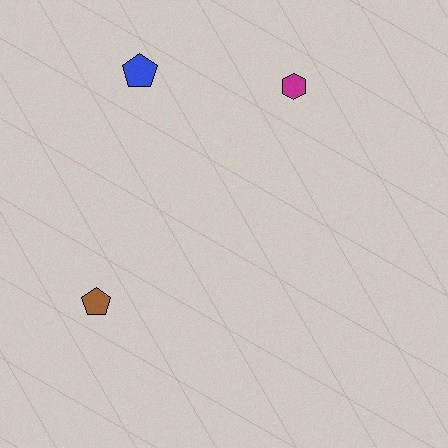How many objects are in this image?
There are 3 objects.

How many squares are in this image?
There are no squares.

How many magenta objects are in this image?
There is 1 magenta object.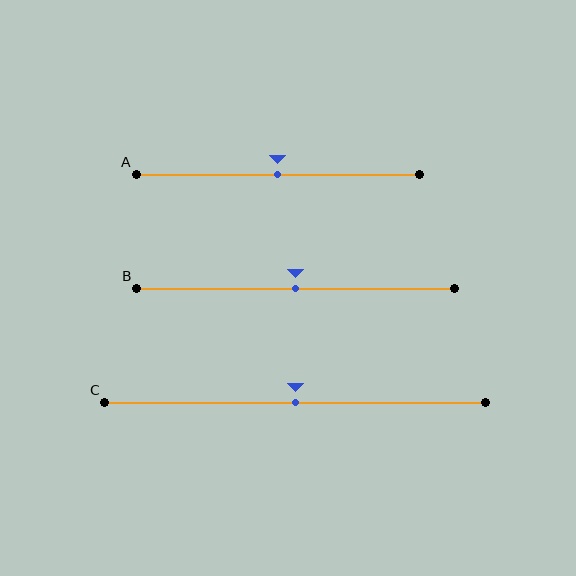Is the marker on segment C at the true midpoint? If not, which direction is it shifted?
Yes, the marker on segment C is at the true midpoint.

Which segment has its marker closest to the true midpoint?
Segment A has its marker closest to the true midpoint.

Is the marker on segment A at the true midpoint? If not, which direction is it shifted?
Yes, the marker on segment A is at the true midpoint.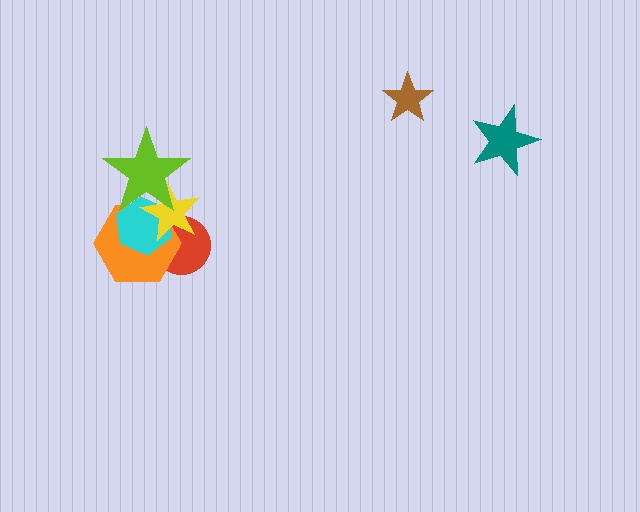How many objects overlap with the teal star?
0 objects overlap with the teal star.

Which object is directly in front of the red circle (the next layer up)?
The orange hexagon is directly in front of the red circle.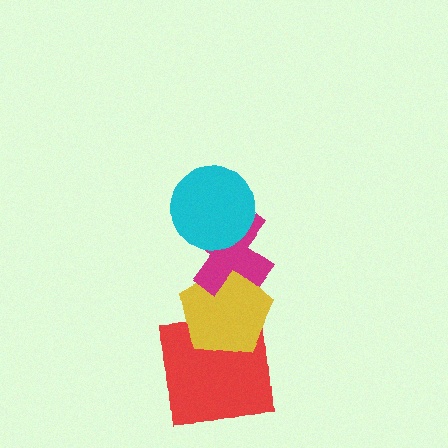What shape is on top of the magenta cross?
The cyan circle is on top of the magenta cross.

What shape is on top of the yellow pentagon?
The magenta cross is on top of the yellow pentagon.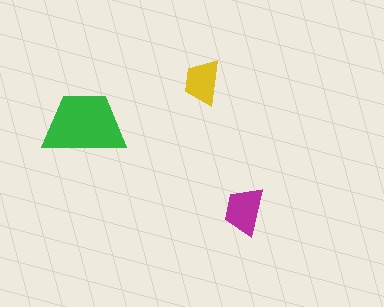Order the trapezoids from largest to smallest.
the green one, the magenta one, the yellow one.